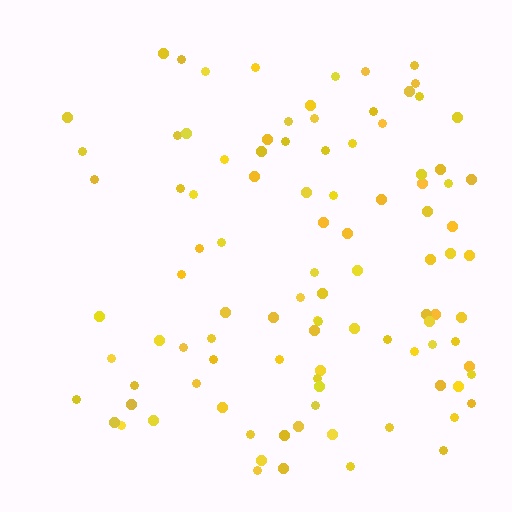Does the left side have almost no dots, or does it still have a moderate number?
Still a moderate number, just noticeably fewer than the right.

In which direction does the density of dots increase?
From left to right, with the right side densest.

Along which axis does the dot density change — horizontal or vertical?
Horizontal.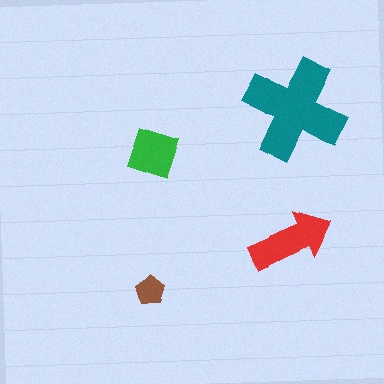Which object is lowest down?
The brown pentagon is bottommost.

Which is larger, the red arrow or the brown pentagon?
The red arrow.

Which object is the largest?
The teal cross.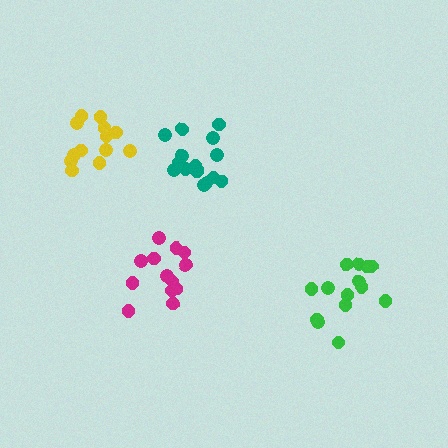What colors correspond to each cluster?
The clusters are colored: teal, green, magenta, yellow.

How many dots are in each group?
Group 1: 16 dots, Group 2: 14 dots, Group 3: 13 dots, Group 4: 13 dots (56 total).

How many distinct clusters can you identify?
There are 4 distinct clusters.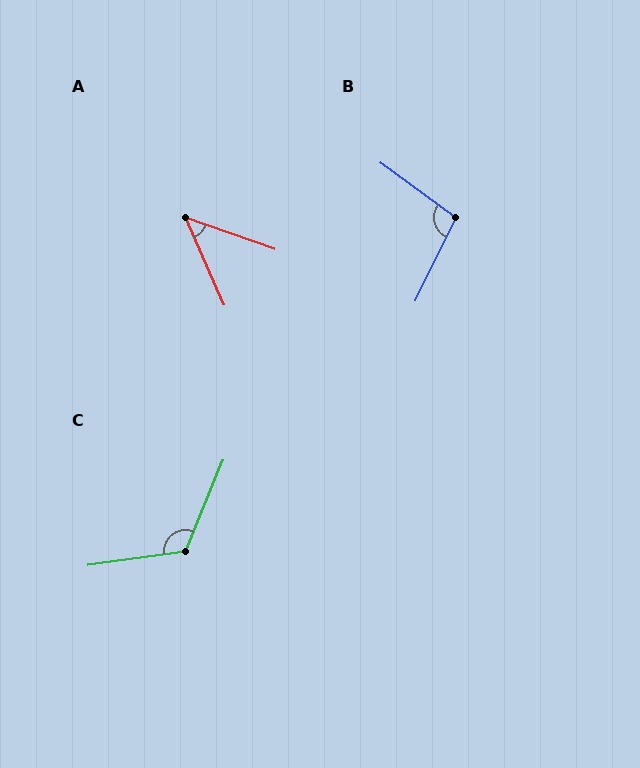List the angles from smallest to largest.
A (47°), B (100°), C (120°).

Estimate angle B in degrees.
Approximately 100 degrees.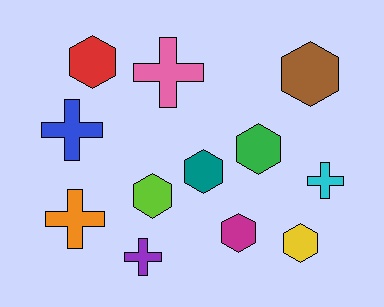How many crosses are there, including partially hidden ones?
There are 5 crosses.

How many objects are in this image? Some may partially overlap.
There are 12 objects.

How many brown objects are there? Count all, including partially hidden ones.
There is 1 brown object.